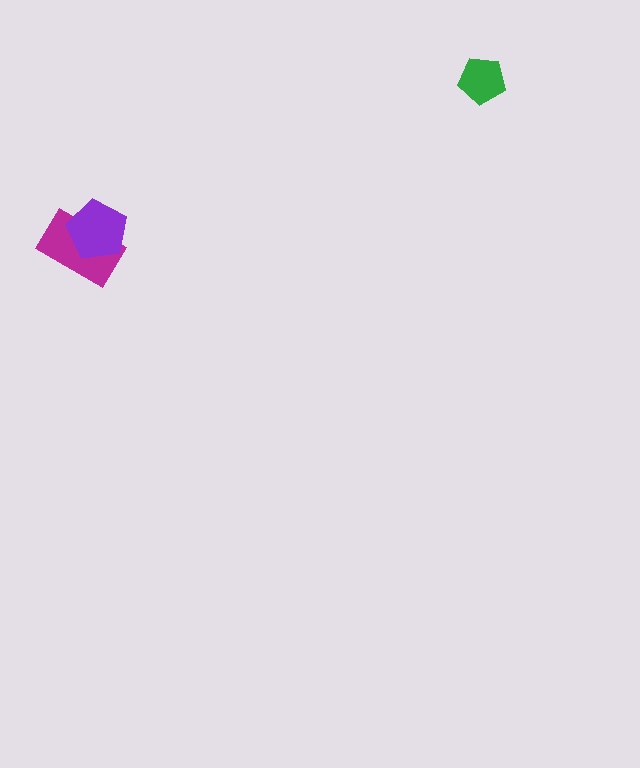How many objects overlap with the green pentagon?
0 objects overlap with the green pentagon.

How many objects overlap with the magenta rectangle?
1 object overlaps with the magenta rectangle.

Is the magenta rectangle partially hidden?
Yes, it is partially covered by another shape.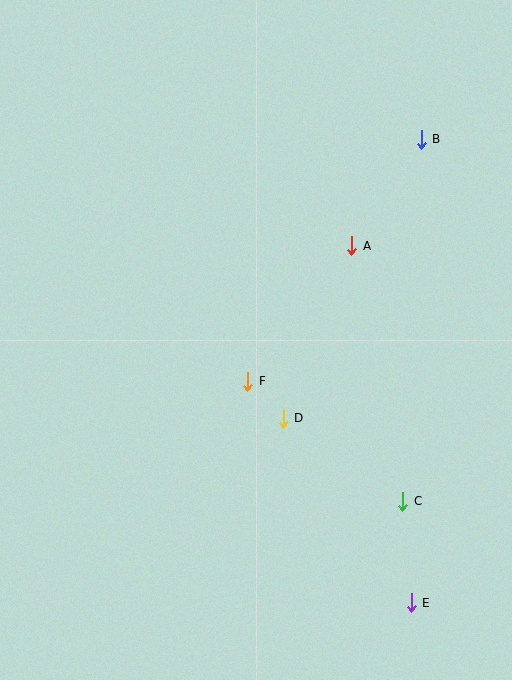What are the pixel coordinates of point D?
Point D is at (283, 418).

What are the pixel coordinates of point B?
Point B is at (421, 139).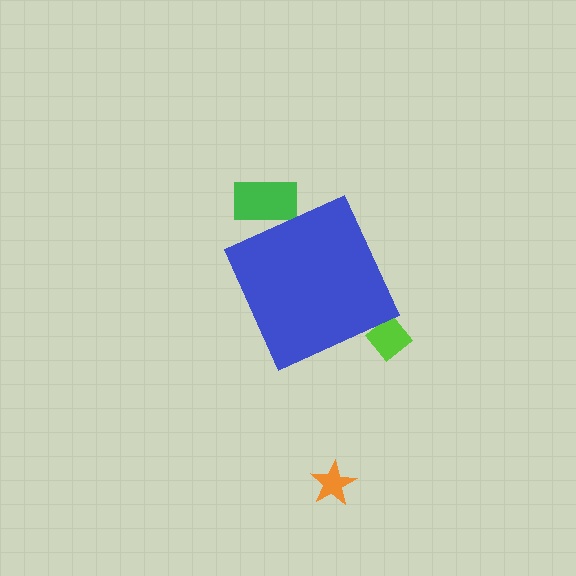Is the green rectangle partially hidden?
Yes, the green rectangle is partially hidden behind the blue diamond.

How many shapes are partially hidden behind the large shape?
2 shapes are partially hidden.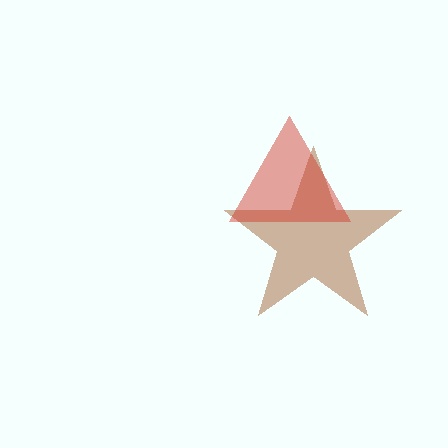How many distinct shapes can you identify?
There are 2 distinct shapes: a brown star, a red triangle.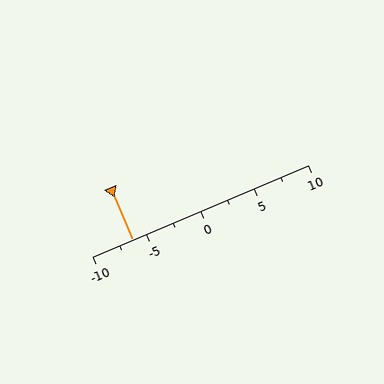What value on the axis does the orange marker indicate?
The marker indicates approximately -6.2.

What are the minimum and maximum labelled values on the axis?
The axis runs from -10 to 10.